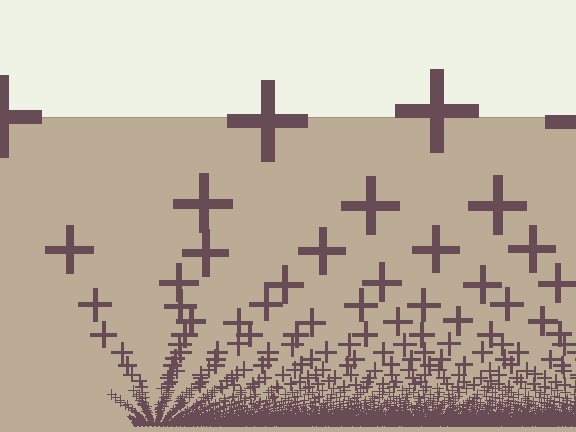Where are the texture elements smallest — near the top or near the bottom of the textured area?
Near the bottom.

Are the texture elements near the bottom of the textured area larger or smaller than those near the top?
Smaller. The gradient is inverted — elements near the bottom are smaller and denser.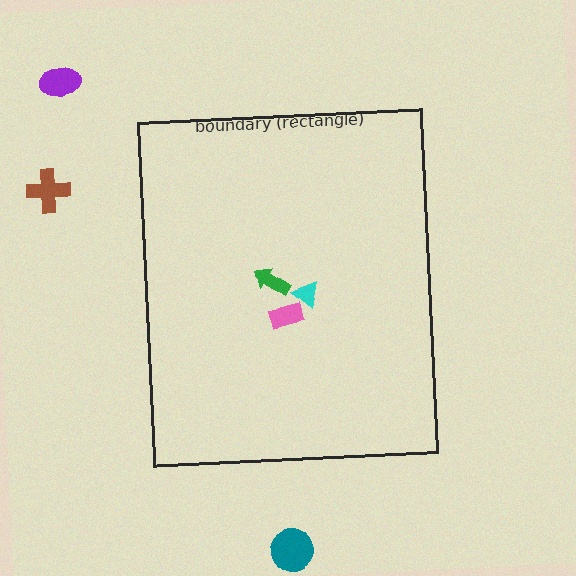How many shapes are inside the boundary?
3 inside, 3 outside.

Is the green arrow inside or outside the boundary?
Inside.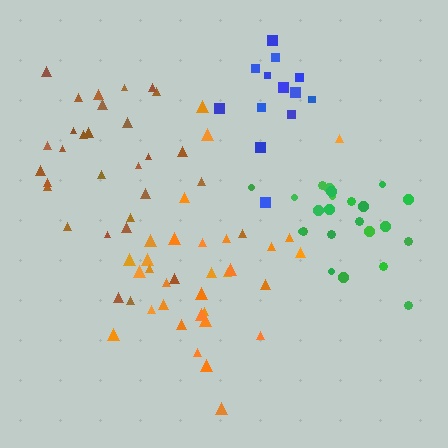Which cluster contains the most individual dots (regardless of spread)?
Orange (32).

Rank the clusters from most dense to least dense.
green, orange, brown, blue.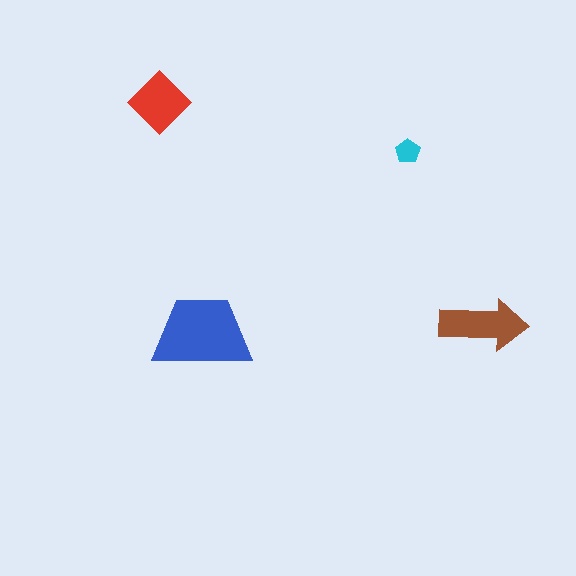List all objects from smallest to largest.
The cyan pentagon, the red diamond, the brown arrow, the blue trapezoid.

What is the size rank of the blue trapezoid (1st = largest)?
1st.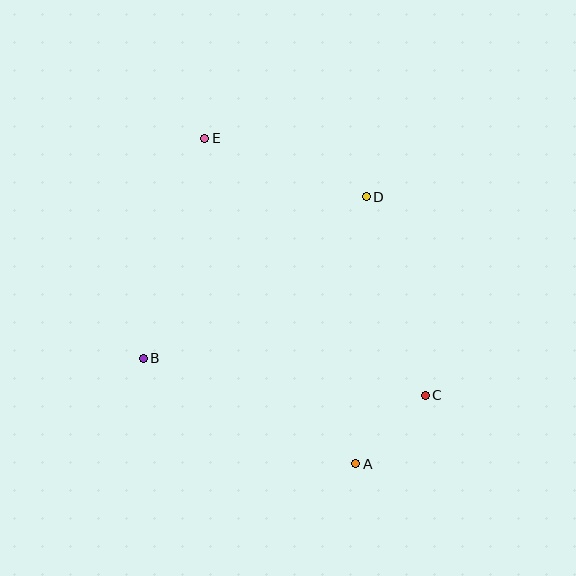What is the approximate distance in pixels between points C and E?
The distance between C and E is approximately 338 pixels.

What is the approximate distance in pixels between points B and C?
The distance between B and C is approximately 285 pixels.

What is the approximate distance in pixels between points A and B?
The distance between A and B is approximately 238 pixels.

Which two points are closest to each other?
Points A and C are closest to each other.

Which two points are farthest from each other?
Points A and E are farthest from each other.